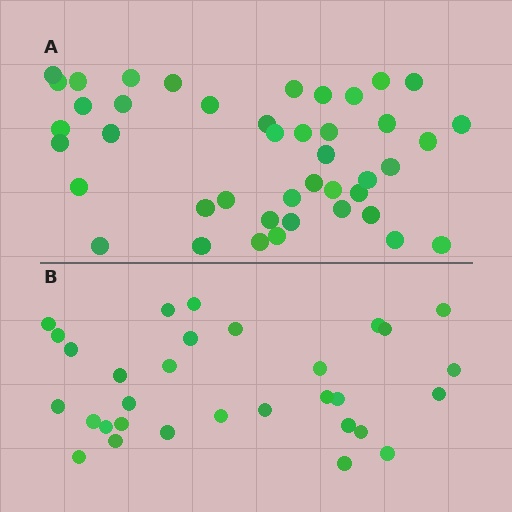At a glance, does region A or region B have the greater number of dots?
Region A (the top region) has more dots.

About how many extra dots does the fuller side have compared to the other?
Region A has roughly 12 or so more dots than region B.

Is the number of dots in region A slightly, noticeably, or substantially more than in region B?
Region A has noticeably more, but not dramatically so. The ratio is roughly 1.4 to 1.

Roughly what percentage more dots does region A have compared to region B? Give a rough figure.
About 40% more.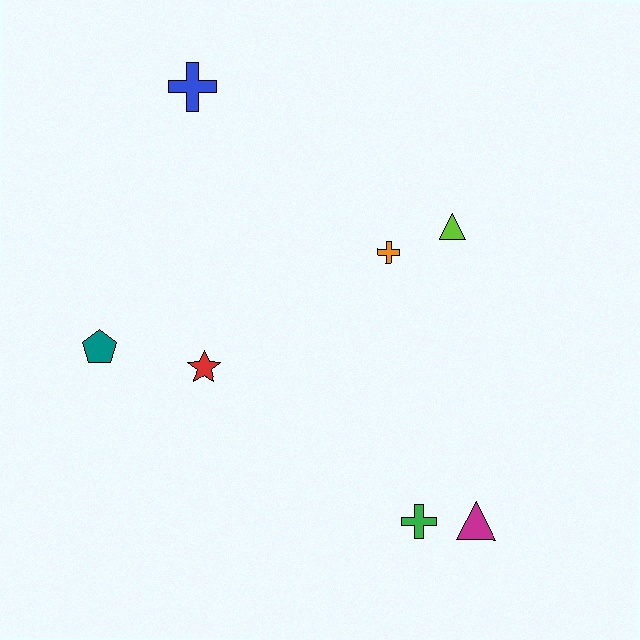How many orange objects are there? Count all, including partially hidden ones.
There is 1 orange object.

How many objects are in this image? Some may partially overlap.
There are 7 objects.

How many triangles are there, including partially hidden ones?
There are 2 triangles.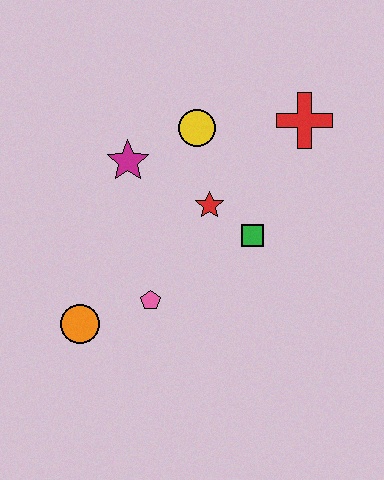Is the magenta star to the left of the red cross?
Yes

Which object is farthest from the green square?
The orange circle is farthest from the green square.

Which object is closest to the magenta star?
The yellow circle is closest to the magenta star.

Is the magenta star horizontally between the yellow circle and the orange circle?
Yes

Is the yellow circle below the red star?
No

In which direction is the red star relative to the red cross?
The red star is to the left of the red cross.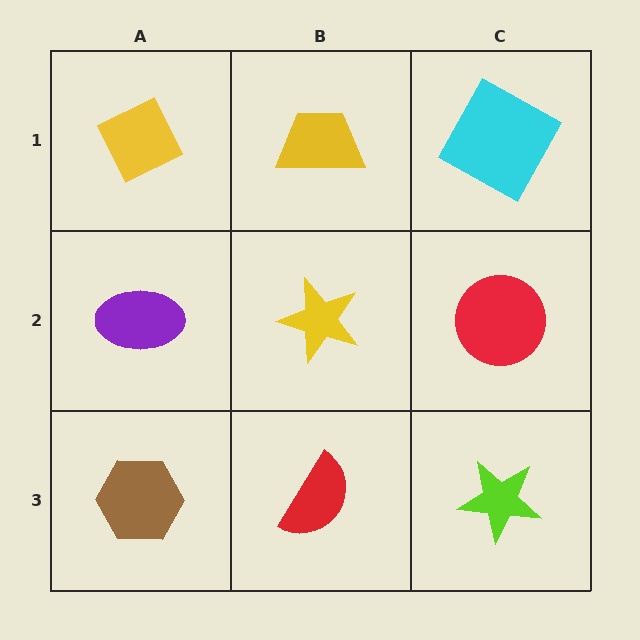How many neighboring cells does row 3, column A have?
2.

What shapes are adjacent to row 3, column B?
A yellow star (row 2, column B), a brown hexagon (row 3, column A), a lime star (row 3, column C).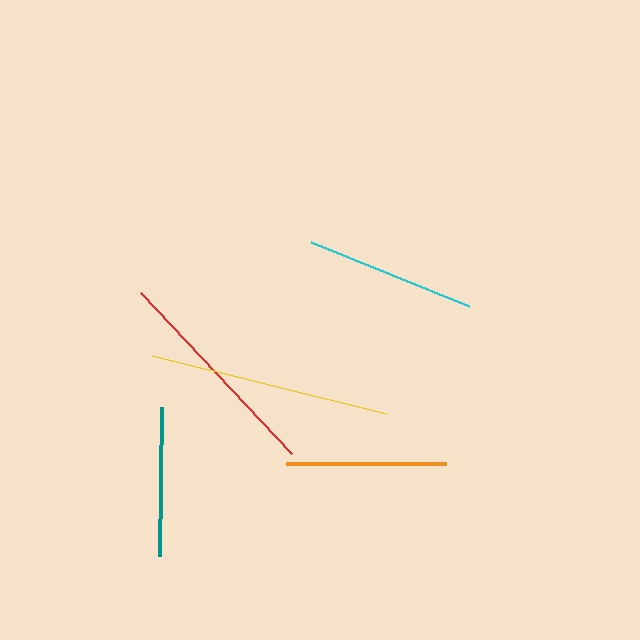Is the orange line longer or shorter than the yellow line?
The yellow line is longer than the orange line.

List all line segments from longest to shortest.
From longest to shortest: yellow, red, cyan, orange, teal.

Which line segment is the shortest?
The teal line is the shortest at approximately 149 pixels.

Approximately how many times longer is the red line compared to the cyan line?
The red line is approximately 1.3 times the length of the cyan line.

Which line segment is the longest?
The yellow line is the longest at approximately 240 pixels.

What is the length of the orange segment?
The orange segment is approximately 160 pixels long.